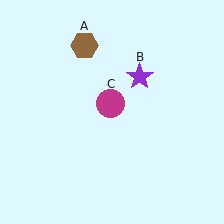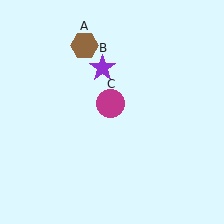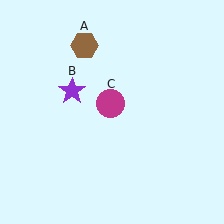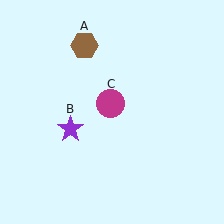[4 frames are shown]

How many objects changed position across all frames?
1 object changed position: purple star (object B).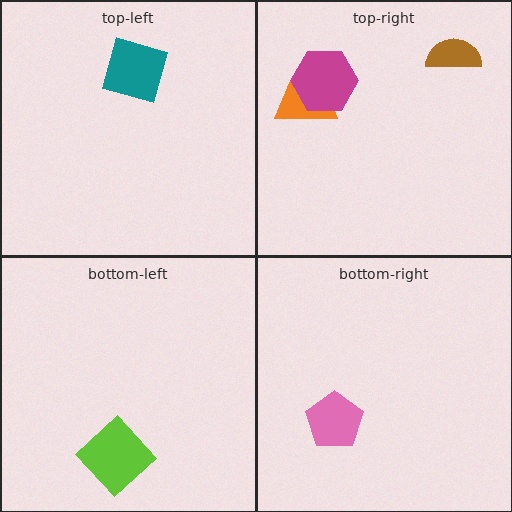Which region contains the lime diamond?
The bottom-left region.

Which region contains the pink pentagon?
The bottom-right region.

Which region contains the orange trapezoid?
The top-right region.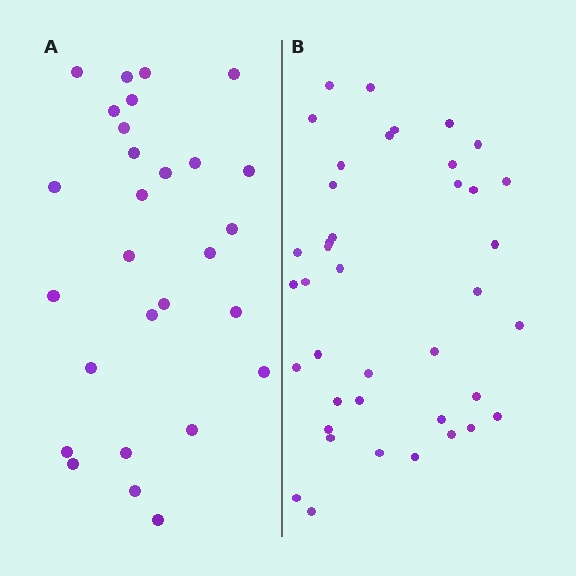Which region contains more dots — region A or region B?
Region B (the right region) has more dots.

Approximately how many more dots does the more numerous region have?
Region B has roughly 12 or so more dots than region A.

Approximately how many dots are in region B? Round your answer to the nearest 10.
About 40 dots.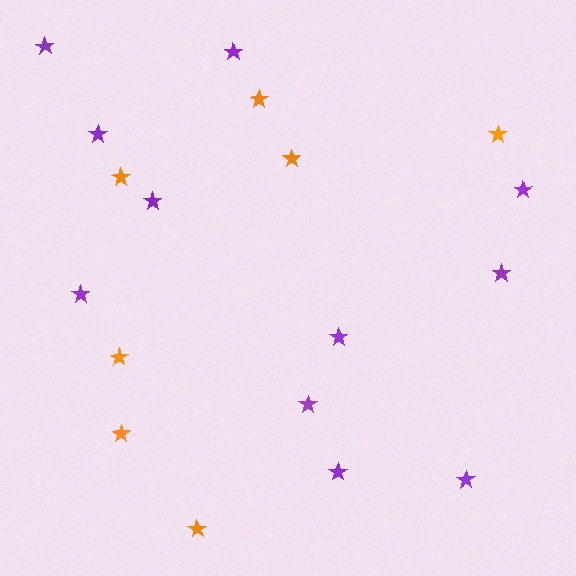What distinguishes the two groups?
There are 2 groups: one group of orange stars (7) and one group of purple stars (11).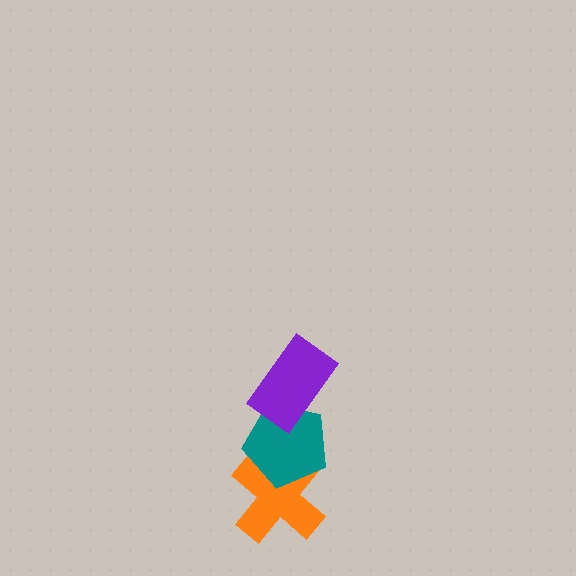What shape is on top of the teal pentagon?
The purple rectangle is on top of the teal pentagon.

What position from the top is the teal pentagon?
The teal pentagon is 2nd from the top.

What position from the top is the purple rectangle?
The purple rectangle is 1st from the top.